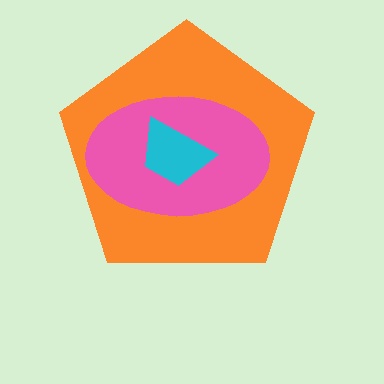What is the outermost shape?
The orange pentagon.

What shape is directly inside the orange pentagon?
The pink ellipse.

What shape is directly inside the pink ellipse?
The cyan trapezoid.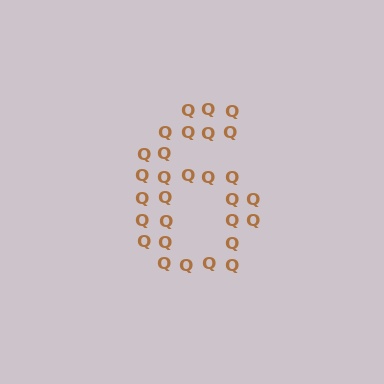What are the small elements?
The small elements are letter Q's.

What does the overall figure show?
The overall figure shows the digit 6.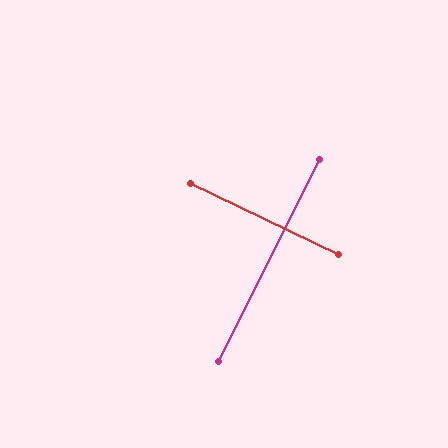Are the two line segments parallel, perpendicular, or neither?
Perpendicular — they meet at approximately 89°.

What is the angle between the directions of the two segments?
Approximately 89 degrees.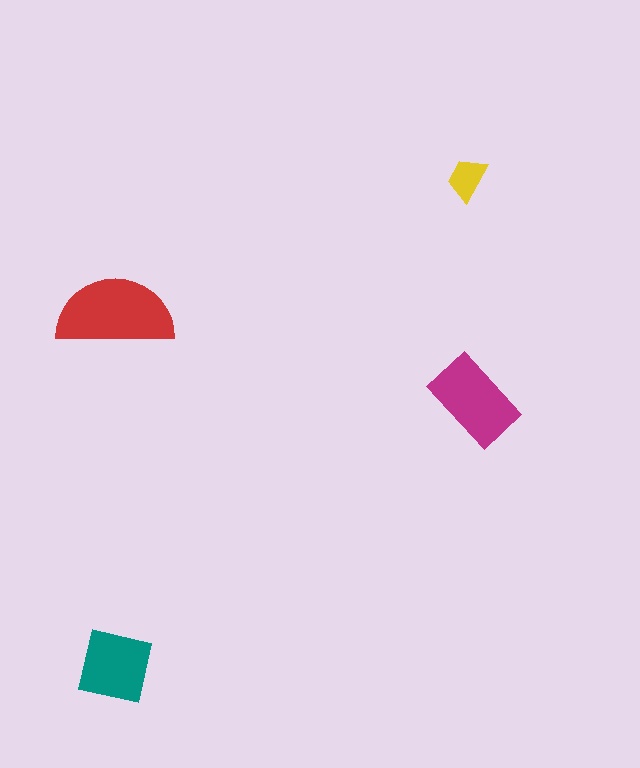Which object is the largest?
The red semicircle.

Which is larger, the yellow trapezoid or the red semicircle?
The red semicircle.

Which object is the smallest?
The yellow trapezoid.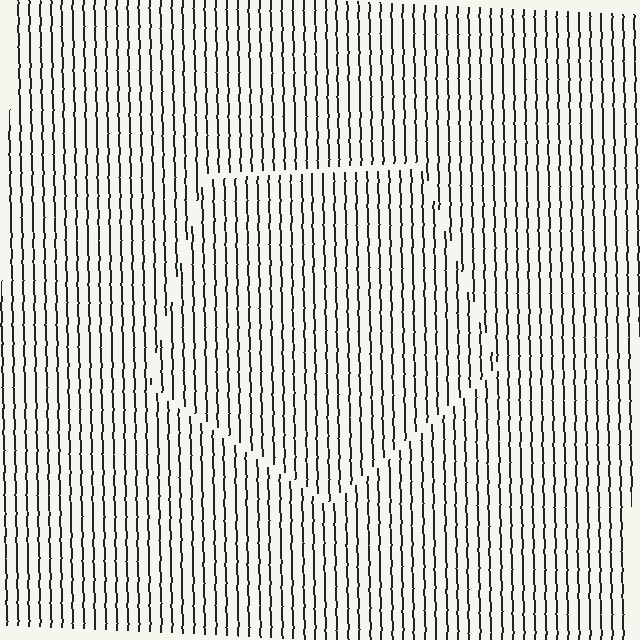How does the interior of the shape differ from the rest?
The interior of the shape contains the same grating, shifted by half a period — the contour is defined by the phase discontinuity where line-ends from the inner and outer gratings abut.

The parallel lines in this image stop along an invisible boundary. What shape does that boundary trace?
An illusory pentagon. The interior of the shape contains the same grating, shifted by half a period — the contour is defined by the phase discontinuity where line-ends from the inner and outer gratings abut.